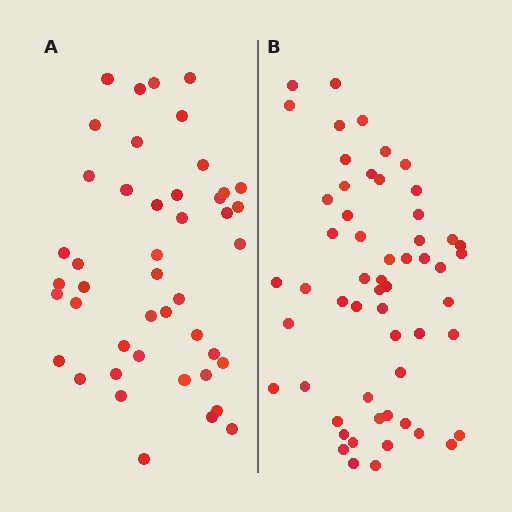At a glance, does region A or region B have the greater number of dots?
Region B (the right region) has more dots.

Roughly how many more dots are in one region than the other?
Region B has roughly 12 or so more dots than region A.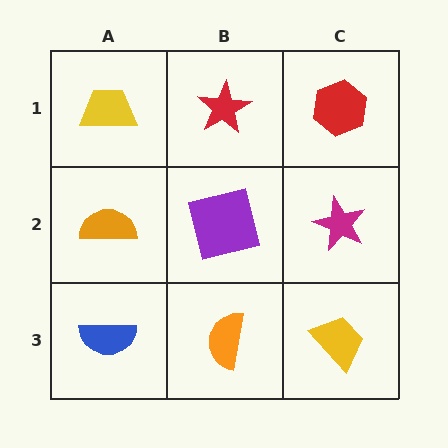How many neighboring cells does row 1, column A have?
2.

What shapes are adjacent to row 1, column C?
A magenta star (row 2, column C), a red star (row 1, column B).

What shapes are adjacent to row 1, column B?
A purple square (row 2, column B), a yellow trapezoid (row 1, column A), a red hexagon (row 1, column C).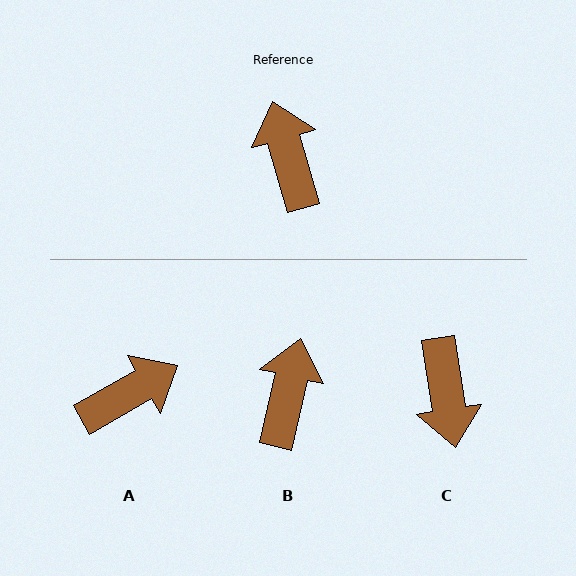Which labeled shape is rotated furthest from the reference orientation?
C, about 173 degrees away.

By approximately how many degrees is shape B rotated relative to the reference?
Approximately 29 degrees clockwise.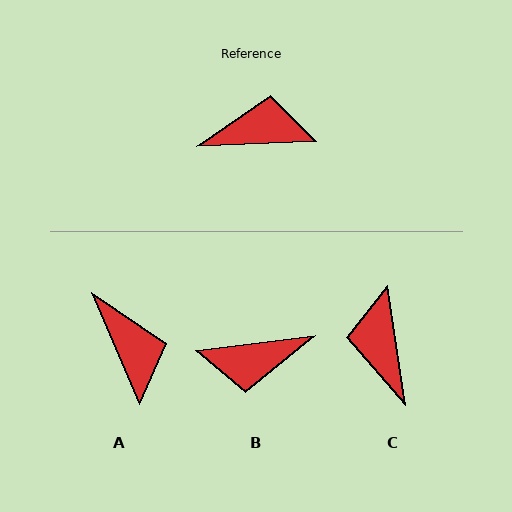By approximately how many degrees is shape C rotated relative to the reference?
Approximately 96 degrees counter-clockwise.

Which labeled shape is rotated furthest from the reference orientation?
B, about 176 degrees away.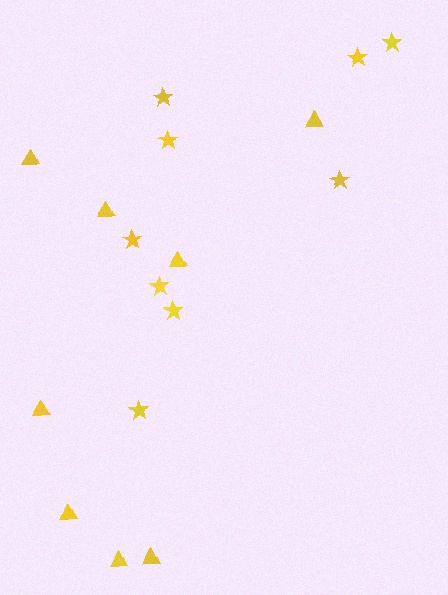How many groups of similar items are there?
There are 2 groups: one group of stars (9) and one group of triangles (8).